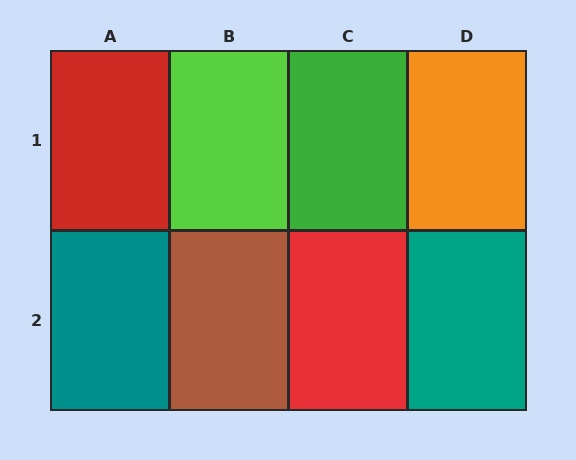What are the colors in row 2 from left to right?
Teal, brown, red, teal.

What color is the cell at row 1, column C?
Green.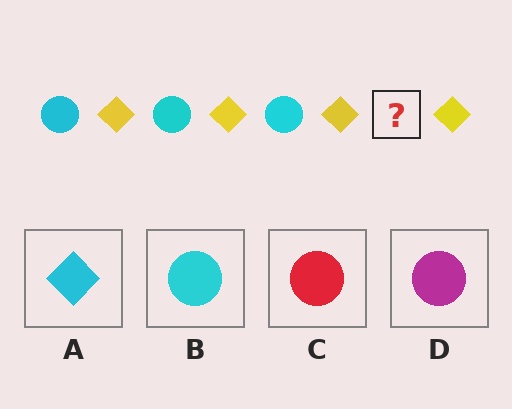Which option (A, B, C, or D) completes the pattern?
B.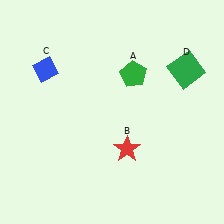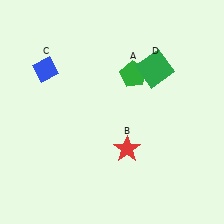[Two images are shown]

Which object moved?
The green square (D) moved left.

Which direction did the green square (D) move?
The green square (D) moved left.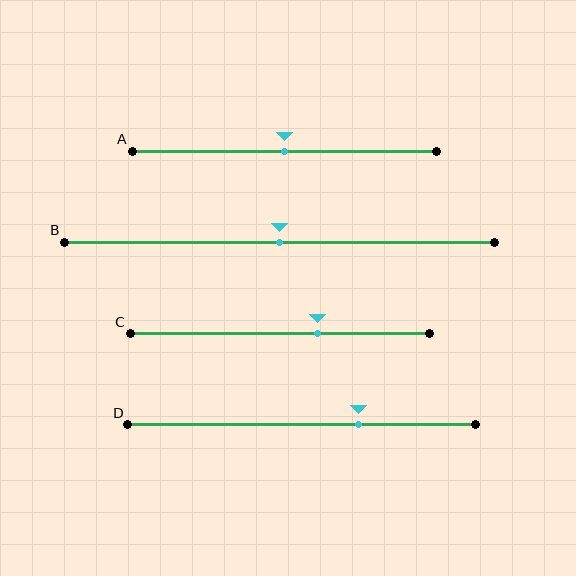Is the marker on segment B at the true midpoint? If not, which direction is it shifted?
Yes, the marker on segment B is at the true midpoint.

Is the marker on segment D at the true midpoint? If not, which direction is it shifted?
No, the marker on segment D is shifted to the right by about 16% of the segment length.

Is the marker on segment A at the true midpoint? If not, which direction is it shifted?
Yes, the marker on segment A is at the true midpoint.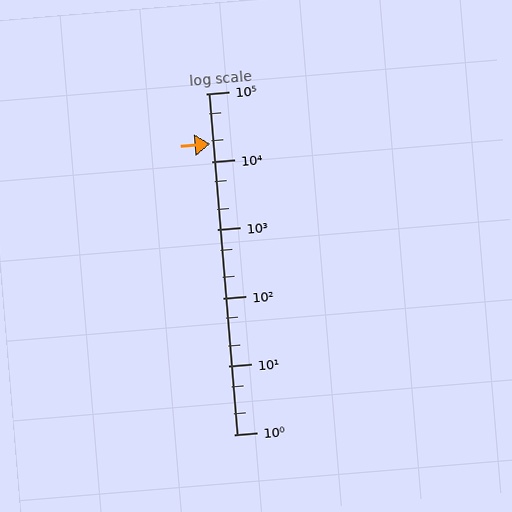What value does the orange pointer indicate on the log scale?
The pointer indicates approximately 18000.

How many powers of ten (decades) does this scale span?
The scale spans 5 decades, from 1 to 100000.